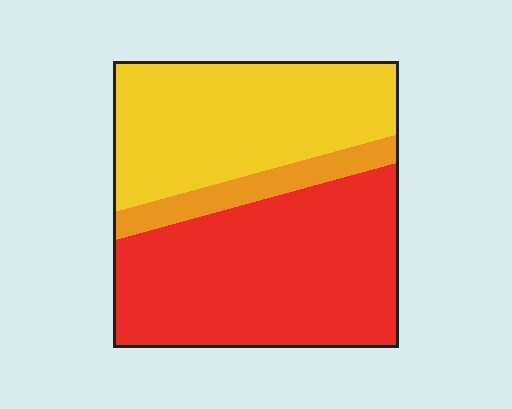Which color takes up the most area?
Red, at roughly 50%.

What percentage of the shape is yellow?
Yellow takes up about two fifths (2/5) of the shape.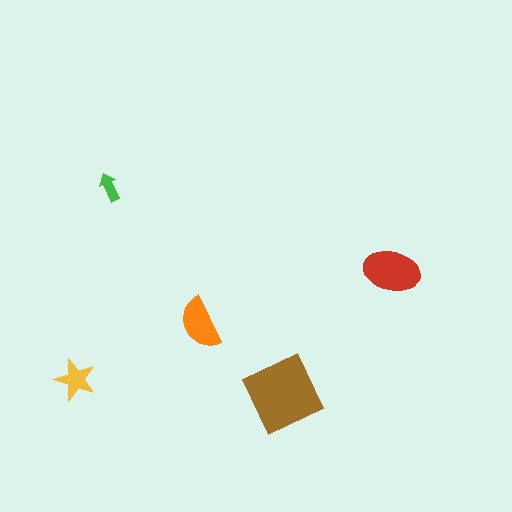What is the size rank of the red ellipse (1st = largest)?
2nd.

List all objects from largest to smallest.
The brown square, the red ellipse, the orange semicircle, the yellow star, the green arrow.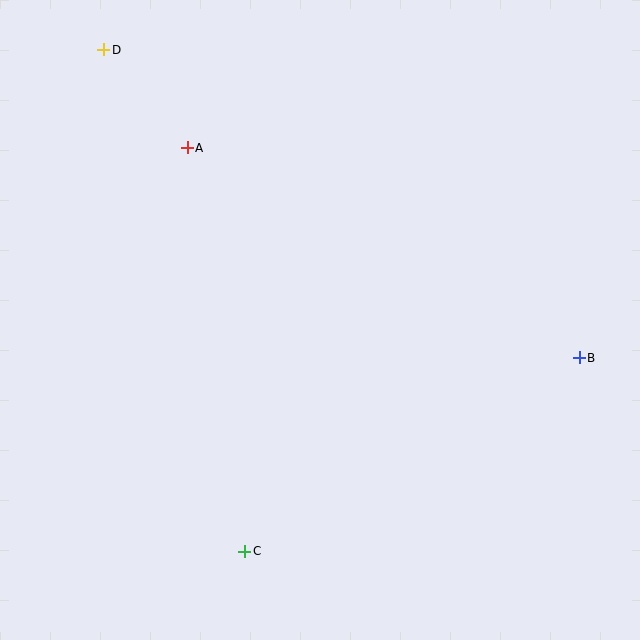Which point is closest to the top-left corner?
Point D is closest to the top-left corner.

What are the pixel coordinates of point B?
Point B is at (579, 358).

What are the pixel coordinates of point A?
Point A is at (187, 148).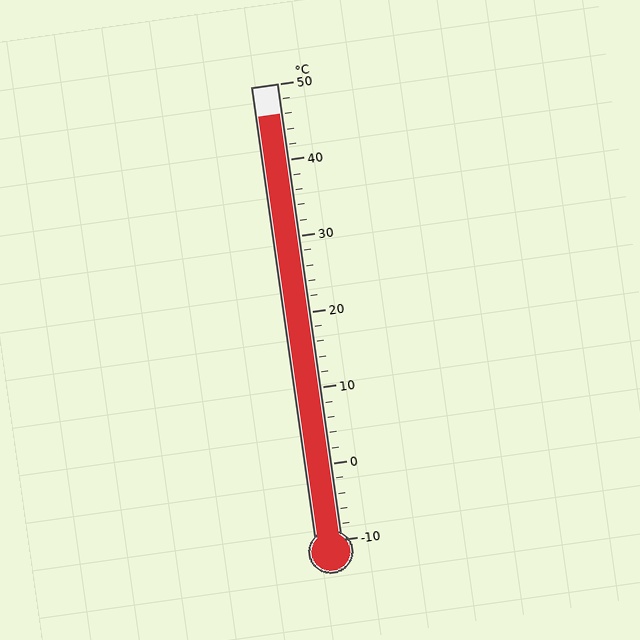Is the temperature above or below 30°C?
The temperature is above 30°C.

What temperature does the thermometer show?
The thermometer shows approximately 46°C.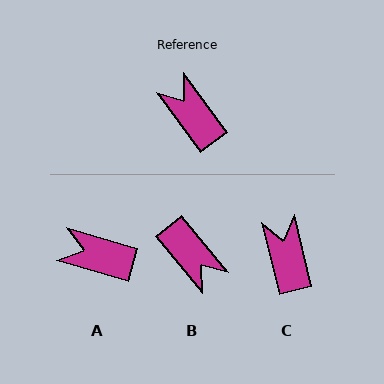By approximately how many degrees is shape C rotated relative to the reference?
Approximately 23 degrees clockwise.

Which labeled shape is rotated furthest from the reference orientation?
B, about 177 degrees away.